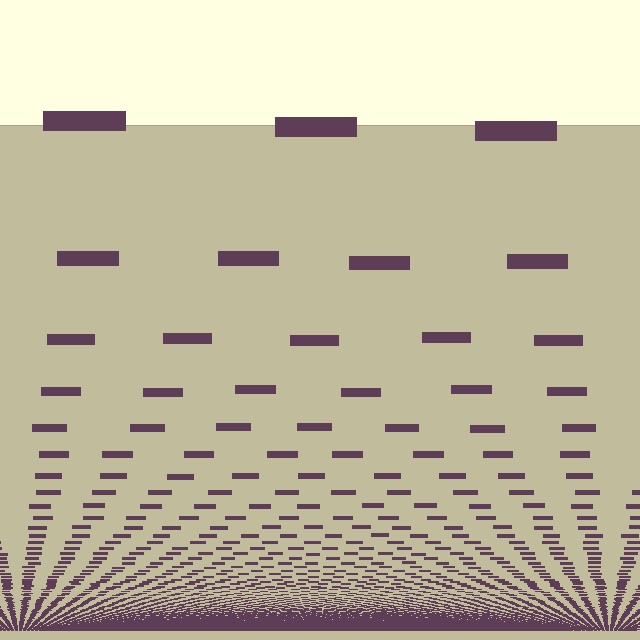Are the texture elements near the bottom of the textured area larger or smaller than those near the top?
Smaller. The gradient is inverted — elements near the bottom are smaller and denser.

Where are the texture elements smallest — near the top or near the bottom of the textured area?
Near the bottom.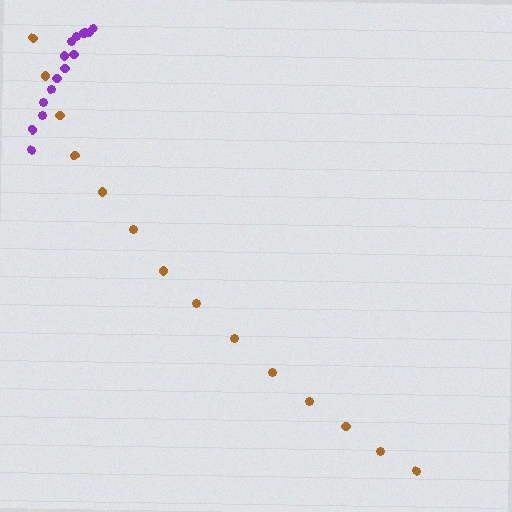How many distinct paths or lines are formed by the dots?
There are 2 distinct paths.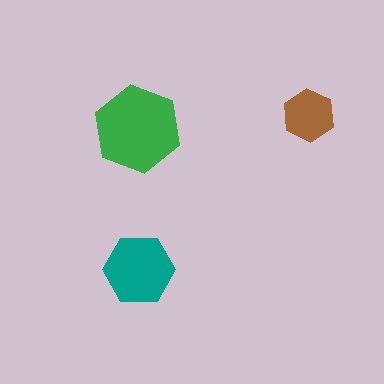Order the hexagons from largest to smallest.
the green one, the teal one, the brown one.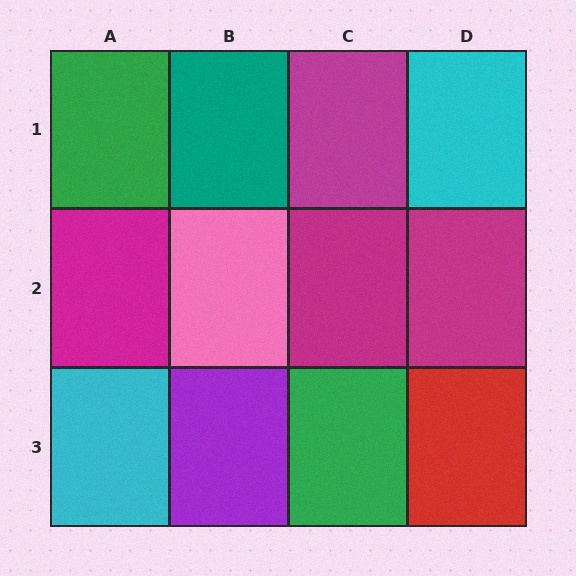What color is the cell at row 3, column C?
Green.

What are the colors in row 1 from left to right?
Green, teal, magenta, cyan.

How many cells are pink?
1 cell is pink.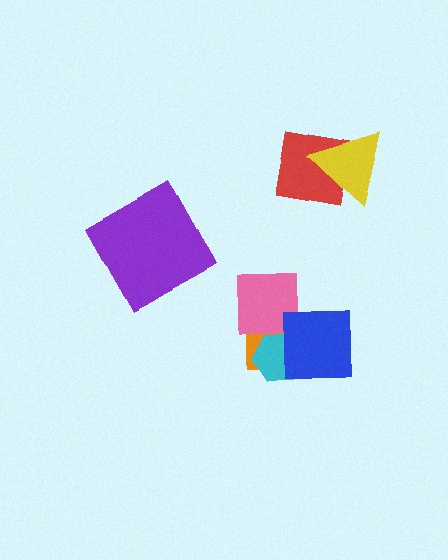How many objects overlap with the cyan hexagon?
2 objects overlap with the cyan hexagon.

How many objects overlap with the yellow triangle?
1 object overlaps with the yellow triangle.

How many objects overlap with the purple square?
0 objects overlap with the purple square.